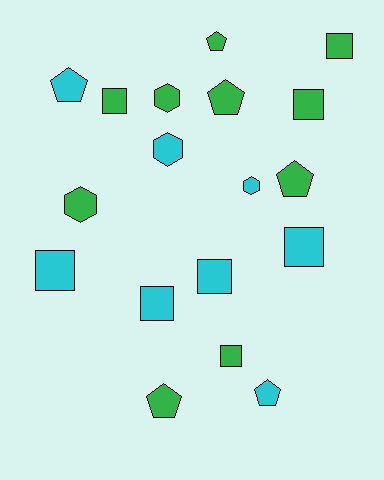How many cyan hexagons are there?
There are 2 cyan hexagons.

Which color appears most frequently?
Green, with 10 objects.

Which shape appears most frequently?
Square, with 8 objects.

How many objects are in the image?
There are 18 objects.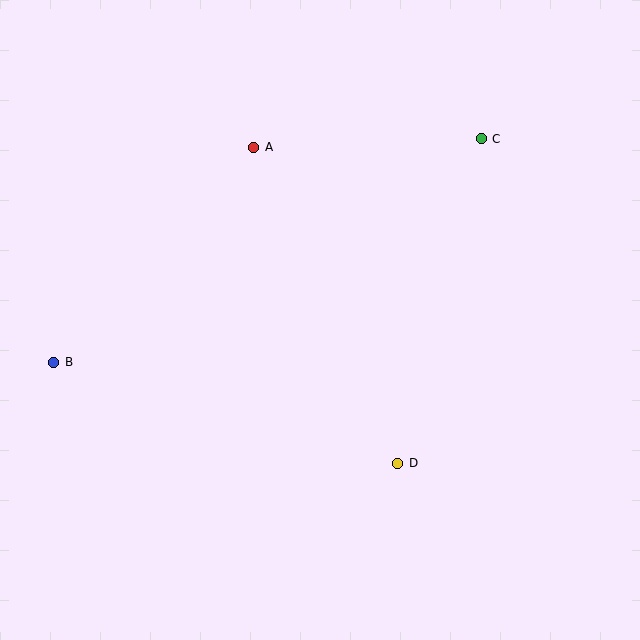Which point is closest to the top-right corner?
Point C is closest to the top-right corner.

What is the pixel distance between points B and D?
The distance between B and D is 358 pixels.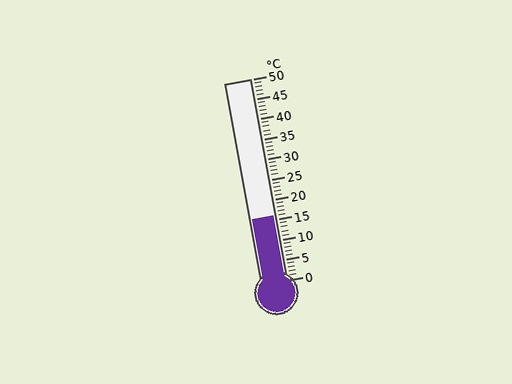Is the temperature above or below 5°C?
The temperature is above 5°C.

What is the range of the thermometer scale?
The thermometer scale ranges from 0°C to 50°C.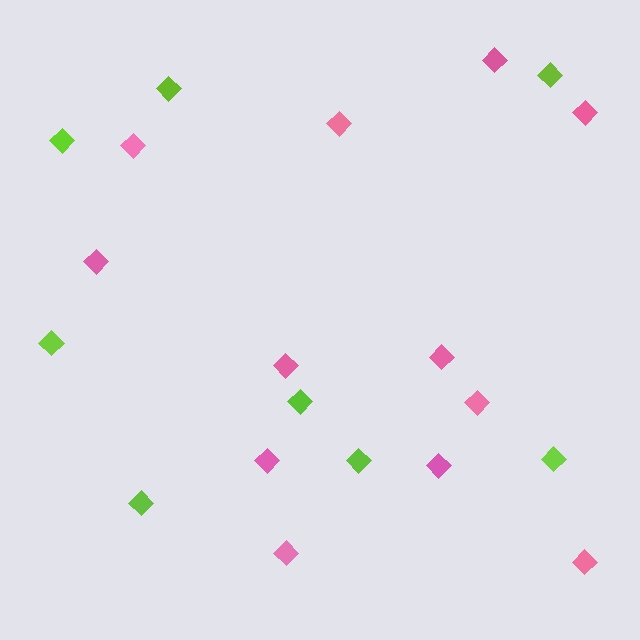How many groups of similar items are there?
There are 2 groups: one group of lime diamonds (8) and one group of pink diamonds (12).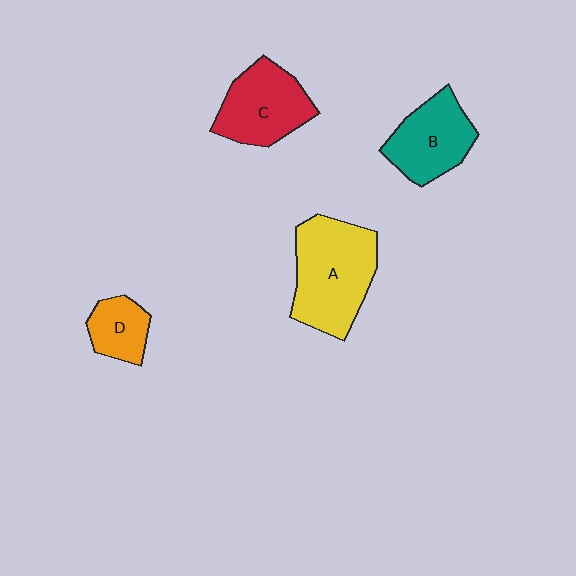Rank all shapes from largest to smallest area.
From largest to smallest: A (yellow), C (red), B (teal), D (orange).